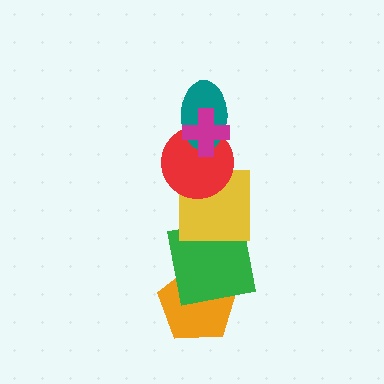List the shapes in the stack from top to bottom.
From top to bottom: the magenta cross, the teal ellipse, the red circle, the yellow square, the green square, the orange pentagon.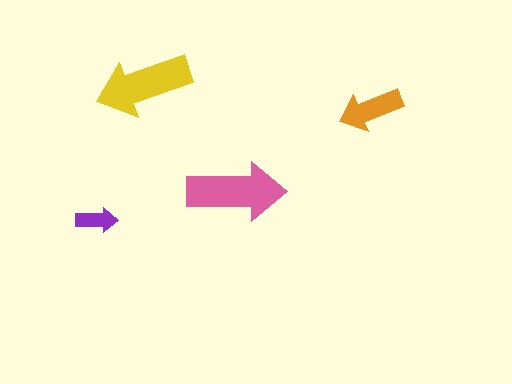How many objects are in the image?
There are 4 objects in the image.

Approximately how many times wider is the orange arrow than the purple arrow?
About 1.5 times wider.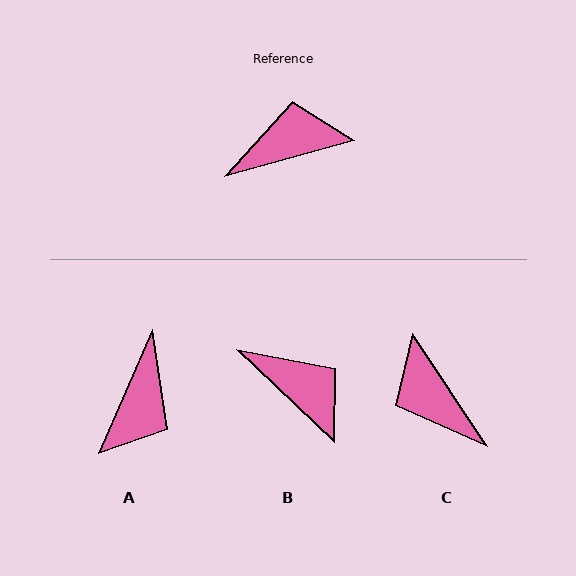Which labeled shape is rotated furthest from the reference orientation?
A, about 129 degrees away.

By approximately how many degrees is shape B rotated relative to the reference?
Approximately 59 degrees clockwise.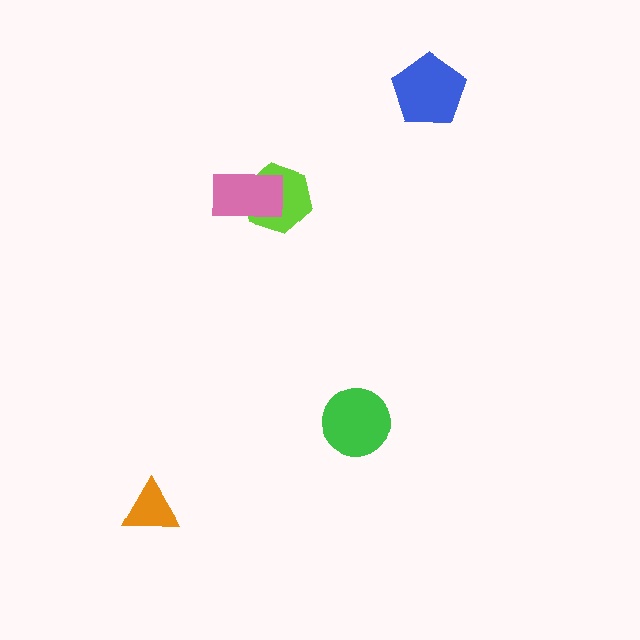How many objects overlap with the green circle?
0 objects overlap with the green circle.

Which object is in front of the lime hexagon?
The pink rectangle is in front of the lime hexagon.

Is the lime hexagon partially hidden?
Yes, it is partially covered by another shape.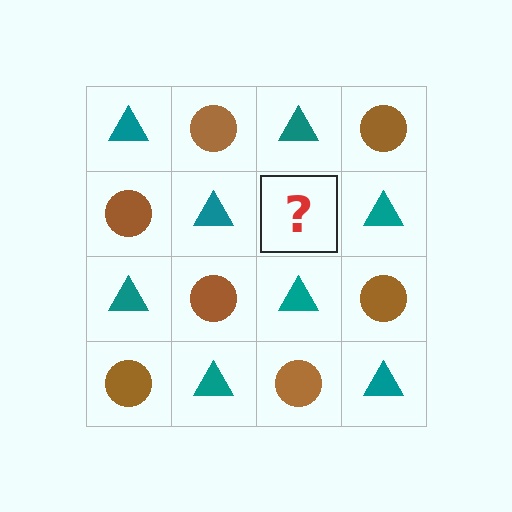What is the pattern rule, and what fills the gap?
The rule is that it alternates teal triangle and brown circle in a checkerboard pattern. The gap should be filled with a brown circle.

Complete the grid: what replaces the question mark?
The question mark should be replaced with a brown circle.